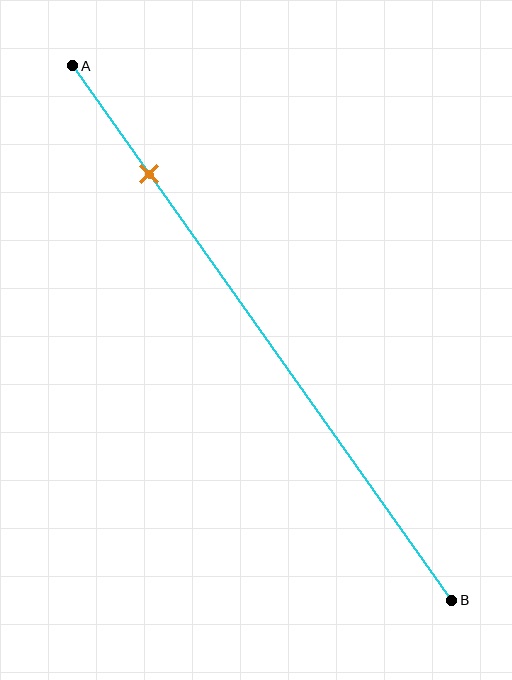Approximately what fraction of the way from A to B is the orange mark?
The orange mark is approximately 20% of the way from A to B.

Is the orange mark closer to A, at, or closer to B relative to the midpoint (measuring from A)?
The orange mark is closer to point A than the midpoint of segment AB.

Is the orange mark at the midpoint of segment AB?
No, the mark is at about 20% from A, not at the 50% midpoint.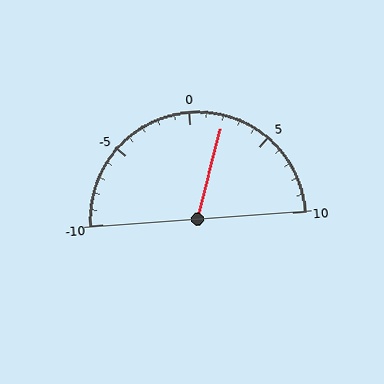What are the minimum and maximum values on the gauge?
The gauge ranges from -10 to 10.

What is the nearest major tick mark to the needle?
The nearest major tick mark is 0.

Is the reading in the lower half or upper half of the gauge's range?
The reading is in the upper half of the range (-10 to 10).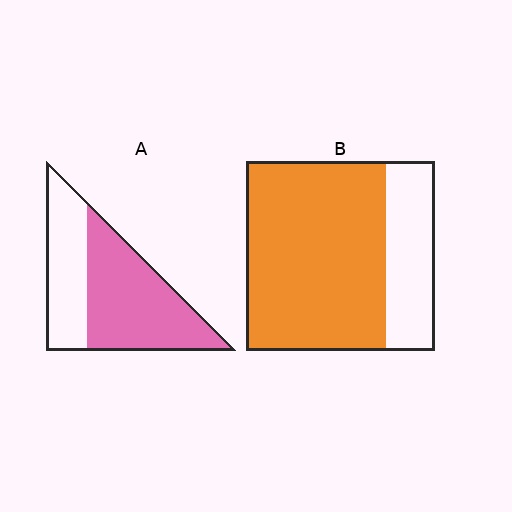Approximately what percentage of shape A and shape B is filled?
A is approximately 60% and B is approximately 75%.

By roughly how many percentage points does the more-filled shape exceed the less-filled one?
By roughly 10 percentage points (B over A).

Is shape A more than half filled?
Yes.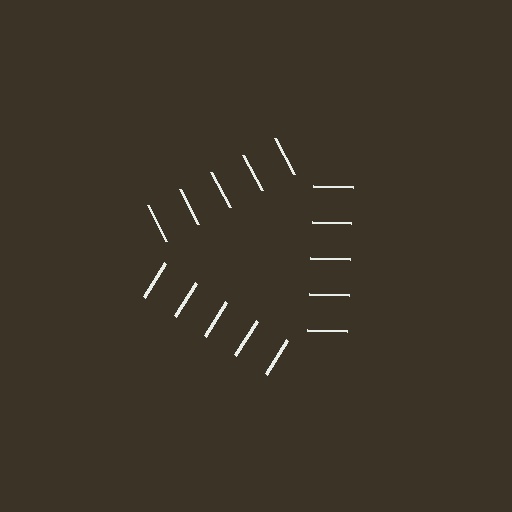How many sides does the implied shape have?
3 sides — the line-ends trace a triangle.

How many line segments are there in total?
15 — 5 along each of the 3 edges.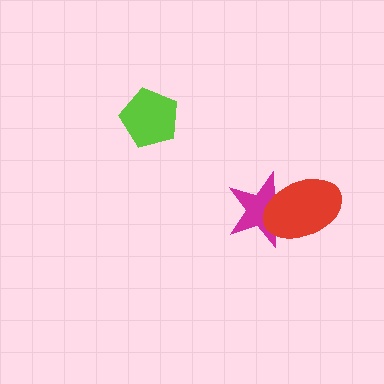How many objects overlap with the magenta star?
1 object overlaps with the magenta star.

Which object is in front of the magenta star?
The red ellipse is in front of the magenta star.